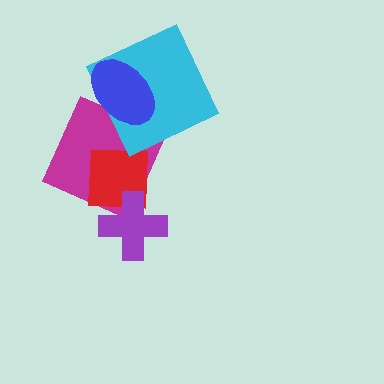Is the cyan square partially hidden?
Yes, it is partially covered by another shape.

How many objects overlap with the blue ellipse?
2 objects overlap with the blue ellipse.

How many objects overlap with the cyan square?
2 objects overlap with the cyan square.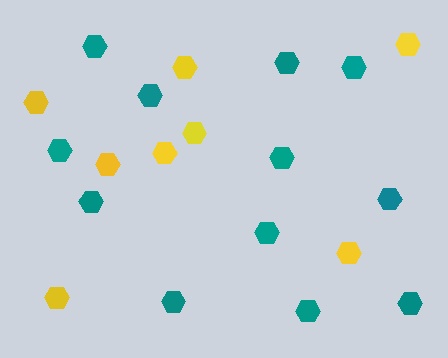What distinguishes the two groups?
There are 2 groups: one group of yellow hexagons (8) and one group of teal hexagons (12).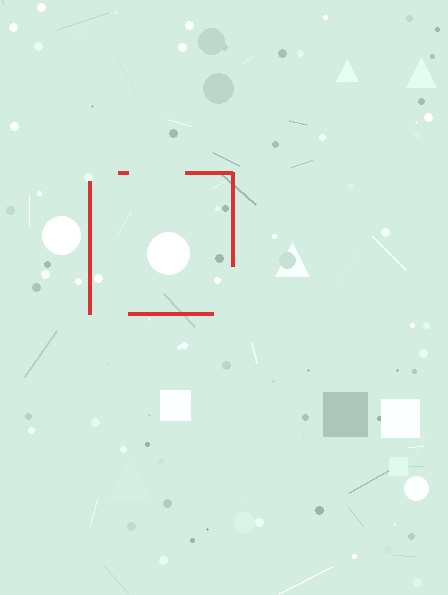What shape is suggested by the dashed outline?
The dashed outline suggests a square.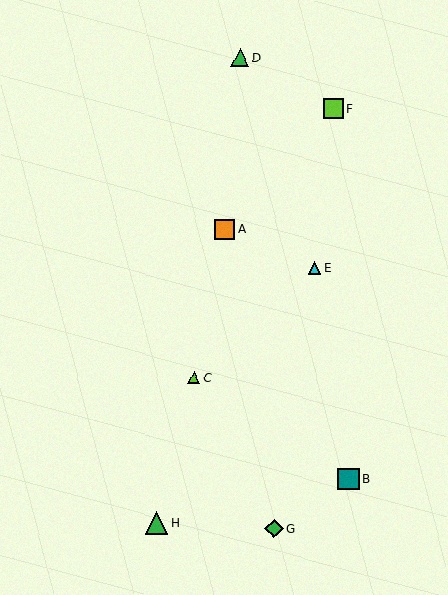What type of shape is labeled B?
Shape B is a teal square.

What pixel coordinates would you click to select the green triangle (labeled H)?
Click at (156, 522) to select the green triangle H.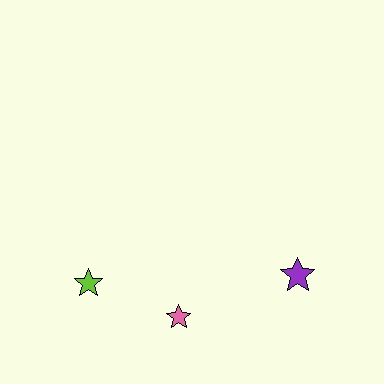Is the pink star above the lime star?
No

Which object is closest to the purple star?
The pink star is closest to the purple star.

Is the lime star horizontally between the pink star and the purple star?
No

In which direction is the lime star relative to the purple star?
The lime star is to the left of the purple star.